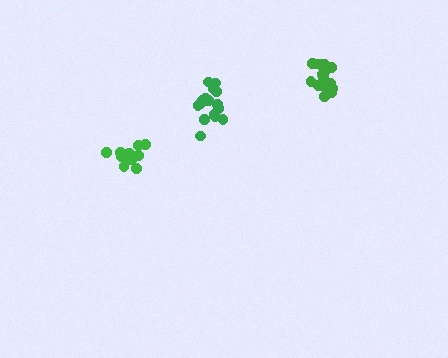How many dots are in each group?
Group 1: 14 dots, Group 2: 16 dots, Group 3: 18 dots (48 total).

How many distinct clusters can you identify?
There are 3 distinct clusters.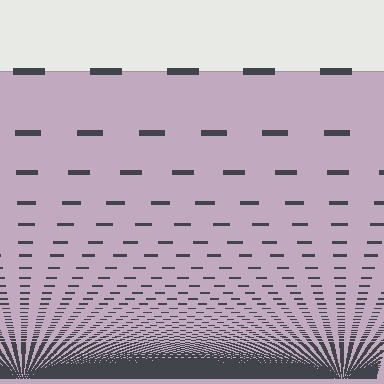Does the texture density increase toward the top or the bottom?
Density increases toward the bottom.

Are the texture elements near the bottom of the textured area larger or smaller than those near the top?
Smaller. The gradient is inverted — elements near the bottom are smaller and denser.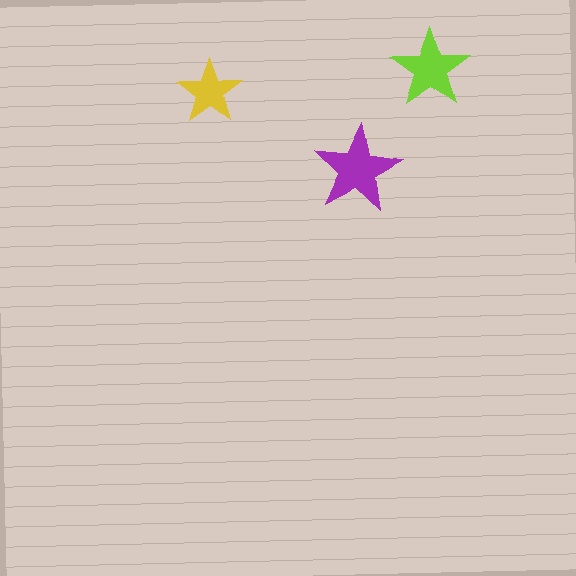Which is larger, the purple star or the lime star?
The purple one.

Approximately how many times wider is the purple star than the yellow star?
About 1.5 times wider.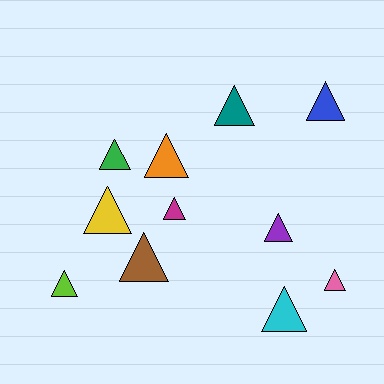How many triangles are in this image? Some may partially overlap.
There are 11 triangles.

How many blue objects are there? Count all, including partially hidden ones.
There is 1 blue object.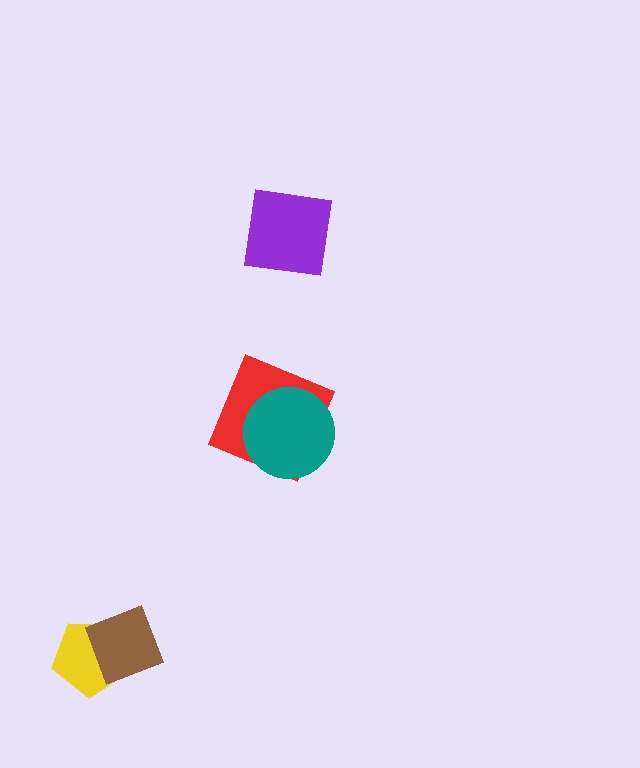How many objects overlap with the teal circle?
1 object overlaps with the teal circle.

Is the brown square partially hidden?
No, no other shape covers it.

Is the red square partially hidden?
Yes, it is partially covered by another shape.